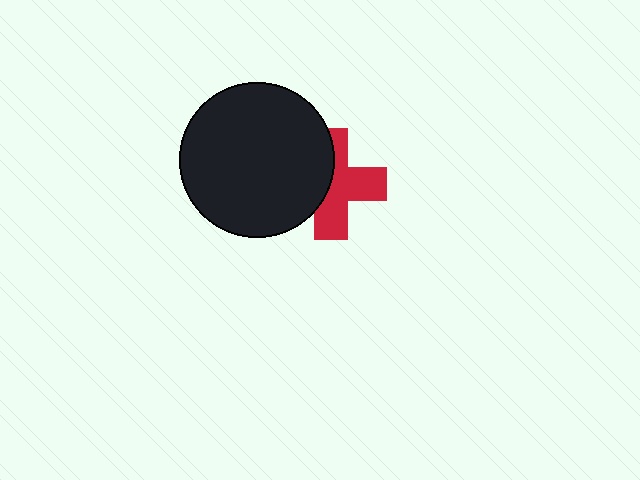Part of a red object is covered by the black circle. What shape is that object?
It is a cross.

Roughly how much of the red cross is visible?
About half of it is visible (roughly 58%).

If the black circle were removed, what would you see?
You would see the complete red cross.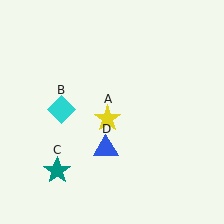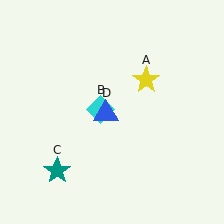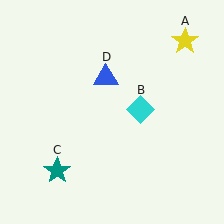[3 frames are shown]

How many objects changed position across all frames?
3 objects changed position: yellow star (object A), cyan diamond (object B), blue triangle (object D).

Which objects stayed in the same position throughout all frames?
Teal star (object C) remained stationary.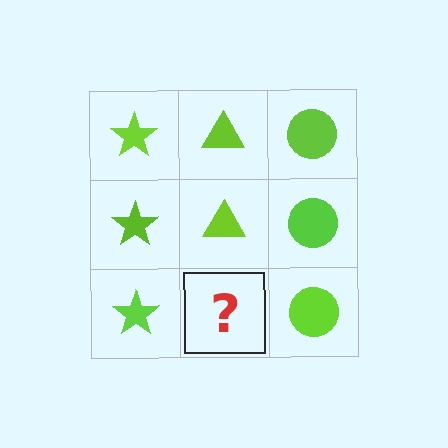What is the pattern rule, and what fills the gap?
The rule is that each column has a consistent shape. The gap should be filled with a lime triangle.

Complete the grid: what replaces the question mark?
The question mark should be replaced with a lime triangle.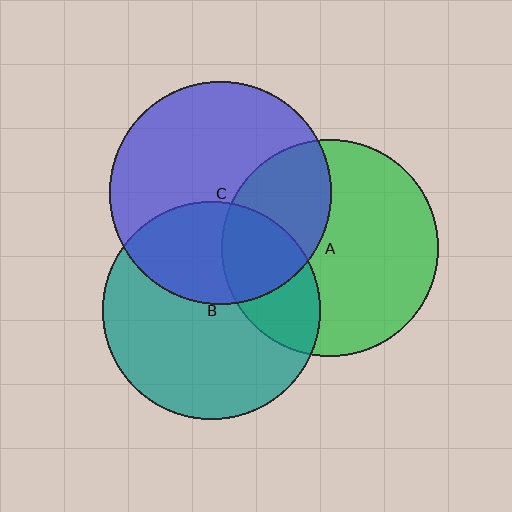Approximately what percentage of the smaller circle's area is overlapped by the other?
Approximately 25%.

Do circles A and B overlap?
Yes.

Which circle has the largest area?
Circle C (blue).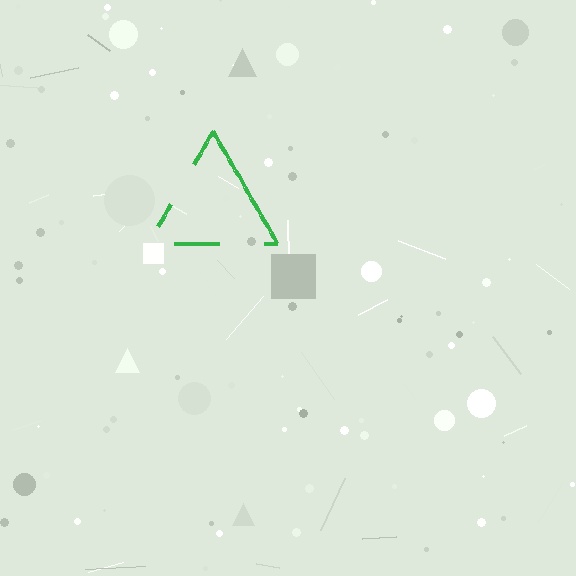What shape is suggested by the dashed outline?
The dashed outline suggests a triangle.